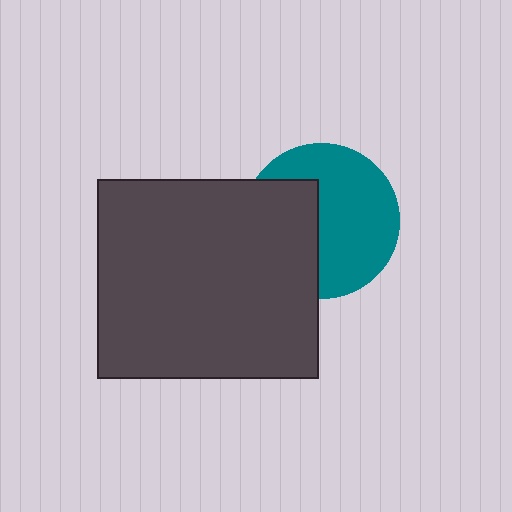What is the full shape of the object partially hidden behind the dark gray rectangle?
The partially hidden object is a teal circle.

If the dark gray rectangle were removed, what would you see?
You would see the complete teal circle.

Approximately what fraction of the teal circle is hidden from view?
Roughly 40% of the teal circle is hidden behind the dark gray rectangle.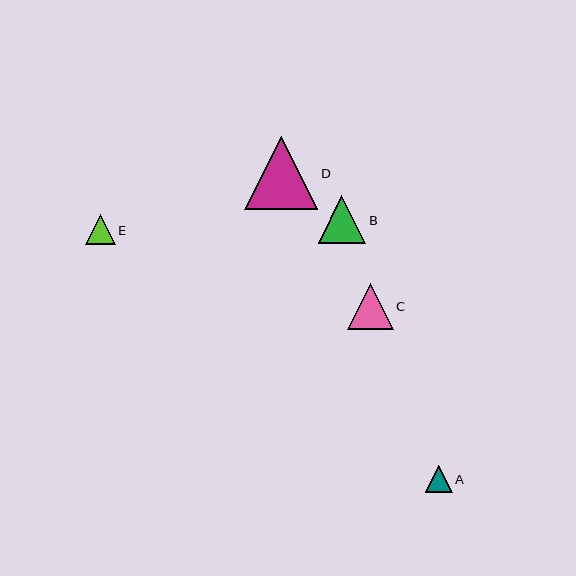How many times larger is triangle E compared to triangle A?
Triangle E is approximately 1.1 times the size of triangle A.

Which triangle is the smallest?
Triangle A is the smallest with a size of approximately 27 pixels.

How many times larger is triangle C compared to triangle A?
Triangle C is approximately 1.7 times the size of triangle A.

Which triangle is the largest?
Triangle D is the largest with a size of approximately 73 pixels.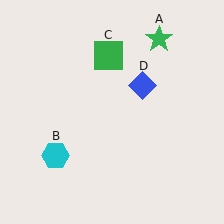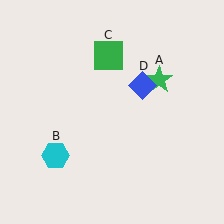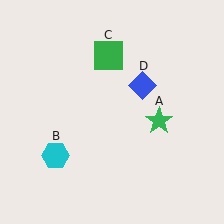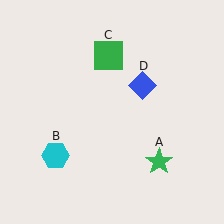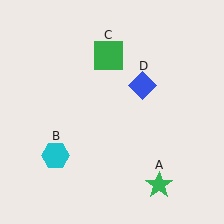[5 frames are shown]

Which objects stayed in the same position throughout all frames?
Cyan hexagon (object B) and green square (object C) and blue diamond (object D) remained stationary.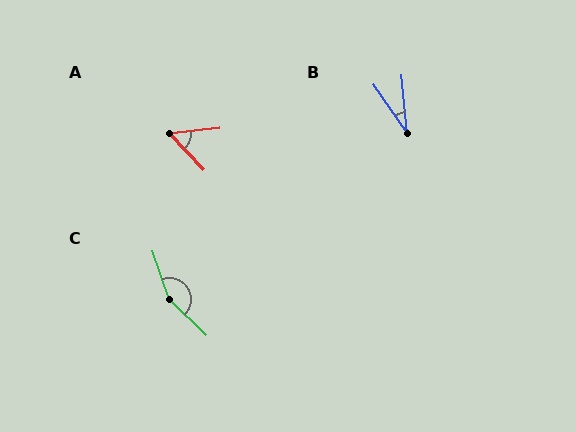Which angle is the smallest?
B, at approximately 28 degrees.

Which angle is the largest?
C, at approximately 154 degrees.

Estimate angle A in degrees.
Approximately 52 degrees.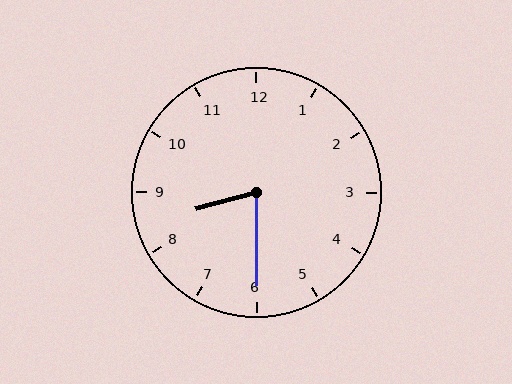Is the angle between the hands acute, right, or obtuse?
It is acute.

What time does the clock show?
8:30.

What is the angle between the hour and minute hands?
Approximately 75 degrees.